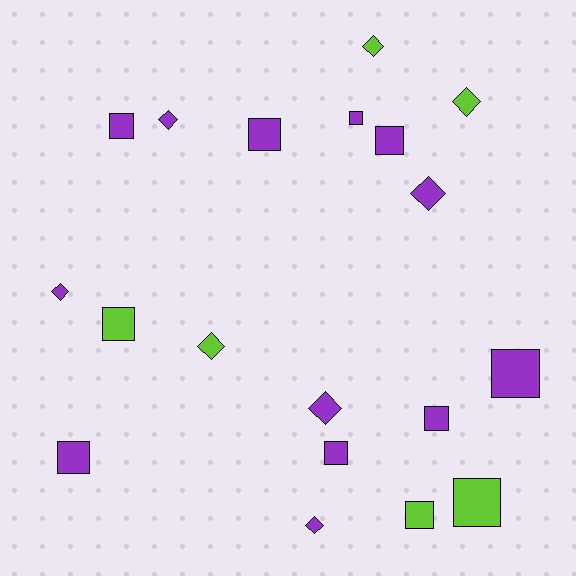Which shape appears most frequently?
Square, with 11 objects.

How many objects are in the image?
There are 19 objects.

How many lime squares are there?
There are 3 lime squares.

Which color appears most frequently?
Purple, with 13 objects.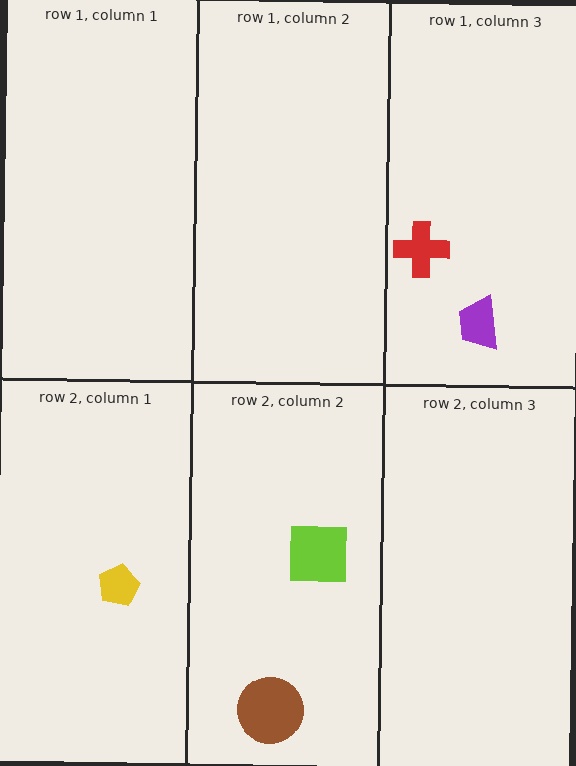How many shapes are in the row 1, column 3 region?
2.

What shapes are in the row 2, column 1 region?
The yellow pentagon.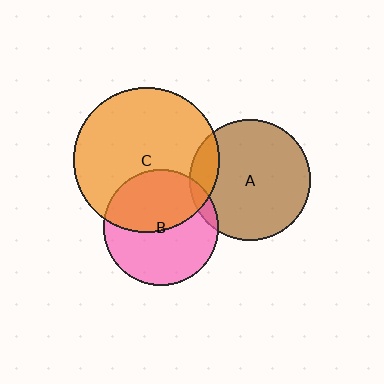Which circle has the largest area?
Circle C (orange).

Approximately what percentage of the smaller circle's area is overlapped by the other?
Approximately 15%.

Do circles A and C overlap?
Yes.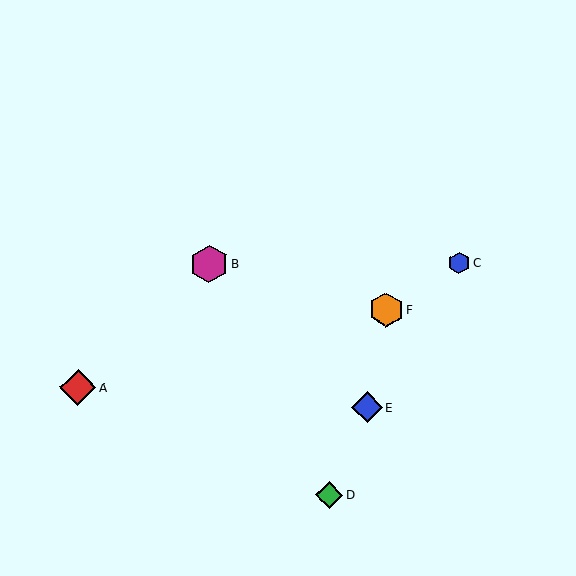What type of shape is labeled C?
Shape C is a blue hexagon.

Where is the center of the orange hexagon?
The center of the orange hexagon is at (386, 310).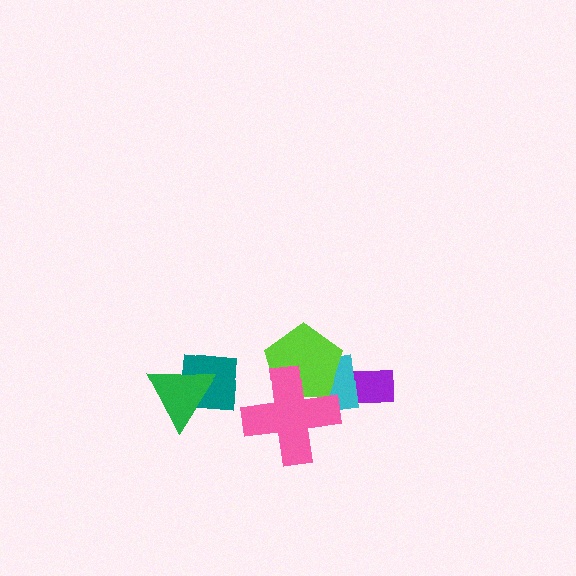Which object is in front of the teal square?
The green triangle is in front of the teal square.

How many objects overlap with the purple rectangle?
1 object overlaps with the purple rectangle.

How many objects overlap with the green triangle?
1 object overlaps with the green triangle.